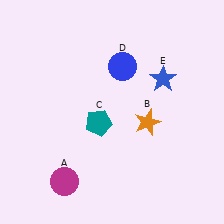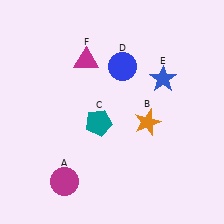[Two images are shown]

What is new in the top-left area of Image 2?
A magenta triangle (F) was added in the top-left area of Image 2.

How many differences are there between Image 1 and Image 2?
There is 1 difference between the two images.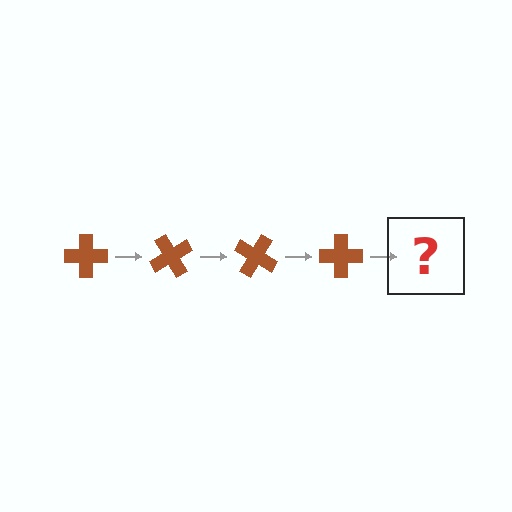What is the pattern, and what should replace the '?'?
The pattern is that the cross rotates 60 degrees each step. The '?' should be a brown cross rotated 240 degrees.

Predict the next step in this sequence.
The next step is a brown cross rotated 240 degrees.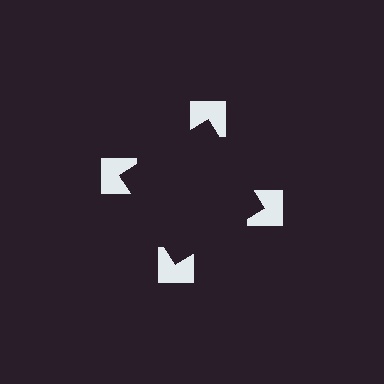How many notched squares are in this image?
There are 4 — one at each vertex of the illusory square.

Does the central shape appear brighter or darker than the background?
It typically appears slightly darker than the background, even though no actual brightness change is drawn.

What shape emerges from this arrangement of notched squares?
An illusory square — its edges are inferred from the aligned wedge cuts in the notched squares, not physically drawn.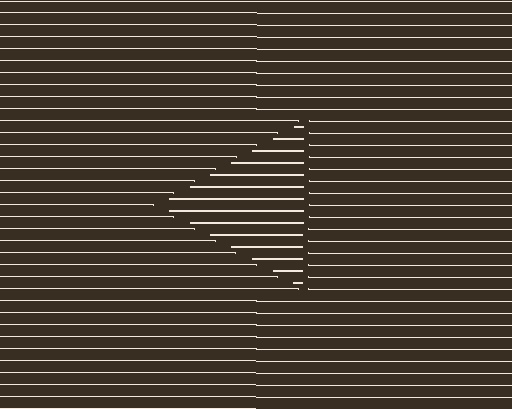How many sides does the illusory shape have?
3 sides — the line-ends trace a triangle.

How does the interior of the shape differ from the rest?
The interior of the shape contains the same grating, shifted by half a period — the contour is defined by the phase discontinuity where line-ends from the inner and outer gratings abut.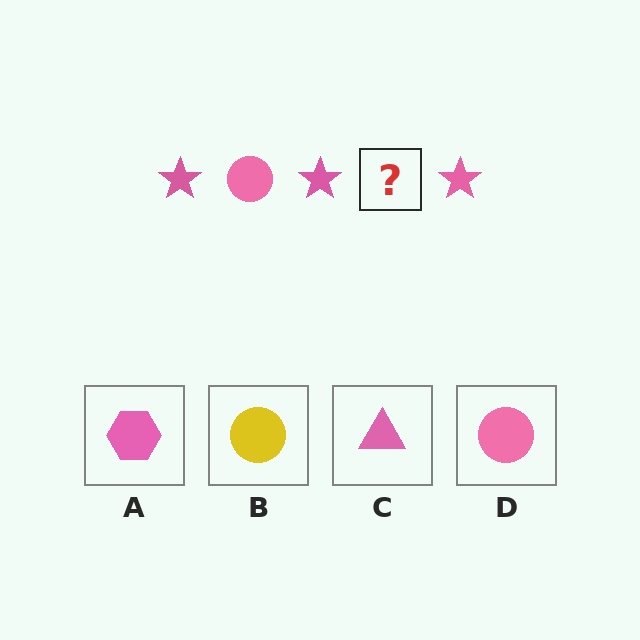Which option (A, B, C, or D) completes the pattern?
D.